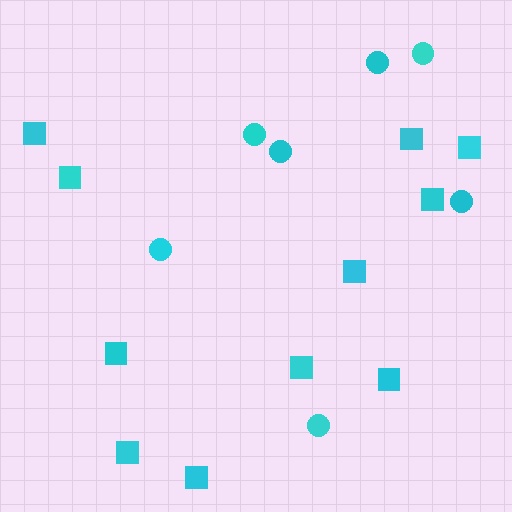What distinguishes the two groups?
There are 2 groups: one group of circles (7) and one group of squares (11).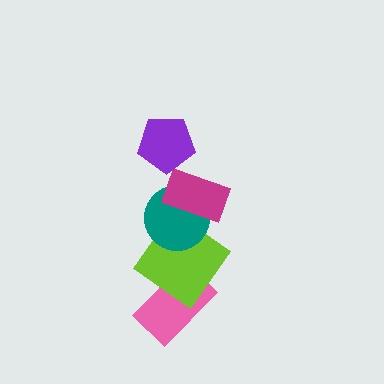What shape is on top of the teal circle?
The magenta rectangle is on top of the teal circle.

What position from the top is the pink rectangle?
The pink rectangle is 5th from the top.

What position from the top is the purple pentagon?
The purple pentagon is 1st from the top.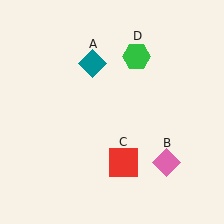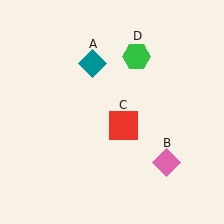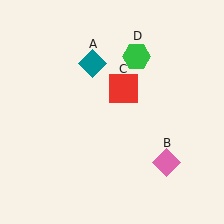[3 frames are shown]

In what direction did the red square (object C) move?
The red square (object C) moved up.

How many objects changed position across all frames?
1 object changed position: red square (object C).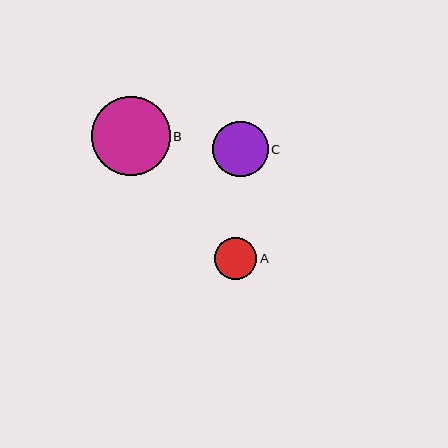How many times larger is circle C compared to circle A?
Circle C is approximately 1.3 times the size of circle A.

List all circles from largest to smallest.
From largest to smallest: B, C, A.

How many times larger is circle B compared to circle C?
Circle B is approximately 1.4 times the size of circle C.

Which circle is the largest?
Circle B is the largest with a size of approximately 79 pixels.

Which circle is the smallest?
Circle A is the smallest with a size of approximately 42 pixels.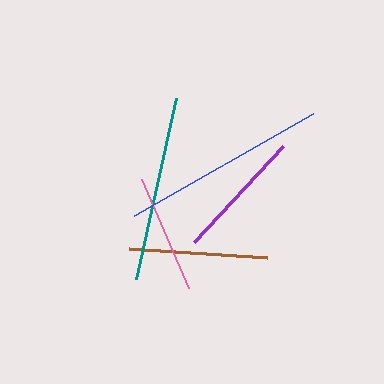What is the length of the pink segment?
The pink segment is approximately 119 pixels long.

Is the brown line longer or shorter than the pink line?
The brown line is longer than the pink line.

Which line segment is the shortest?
The pink line is the shortest at approximately 119 pixels.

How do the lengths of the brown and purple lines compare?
The brown and purple lines are approximately the same length.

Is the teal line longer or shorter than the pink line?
The teal line is longer than the pink line.